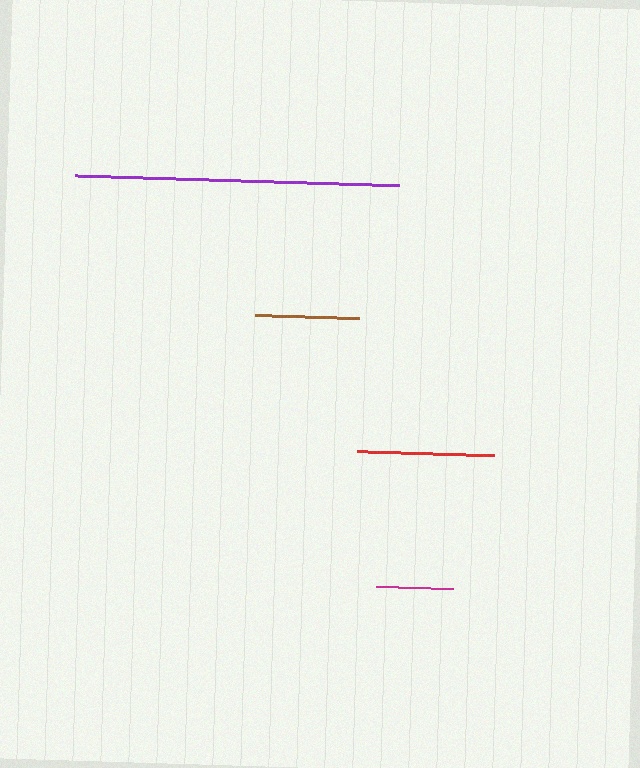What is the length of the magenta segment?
The magenta segment is approximately 77 pixels long.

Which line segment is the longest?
The purple line is the longest at approximately 325 pixels.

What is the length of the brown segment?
The brown segment is approximately 104 pixels long.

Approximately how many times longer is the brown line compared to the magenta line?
The brown line is approximately 1.3 times the length of the magenta line.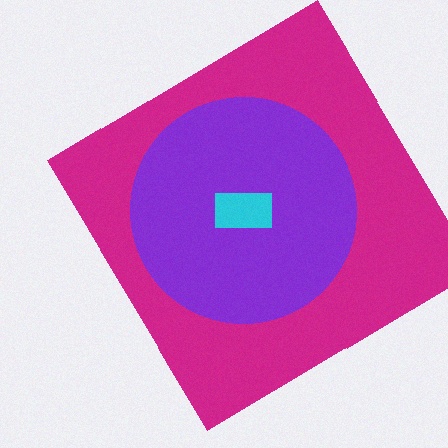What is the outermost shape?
The magenta diamond.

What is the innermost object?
The cyan rectangle.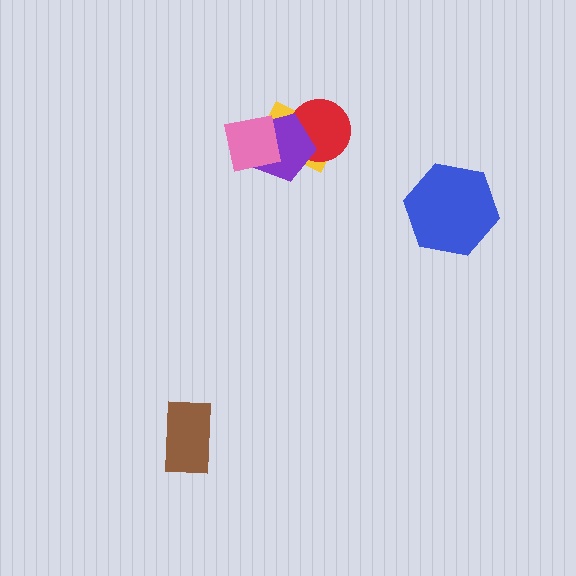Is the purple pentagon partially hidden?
Yes, it is partially covered by another shape.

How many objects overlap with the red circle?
2 objects overlap with the red circle.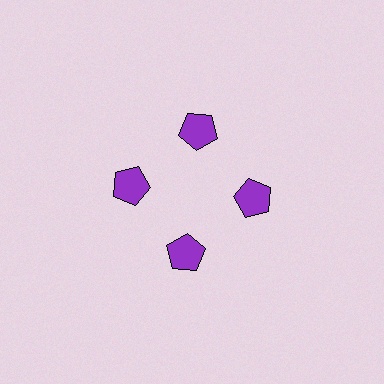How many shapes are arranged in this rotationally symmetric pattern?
There are 4 shapes, arranged in 4 groups of 1.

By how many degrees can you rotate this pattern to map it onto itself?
The pattern maps onto itself every 90 degrees of rotation.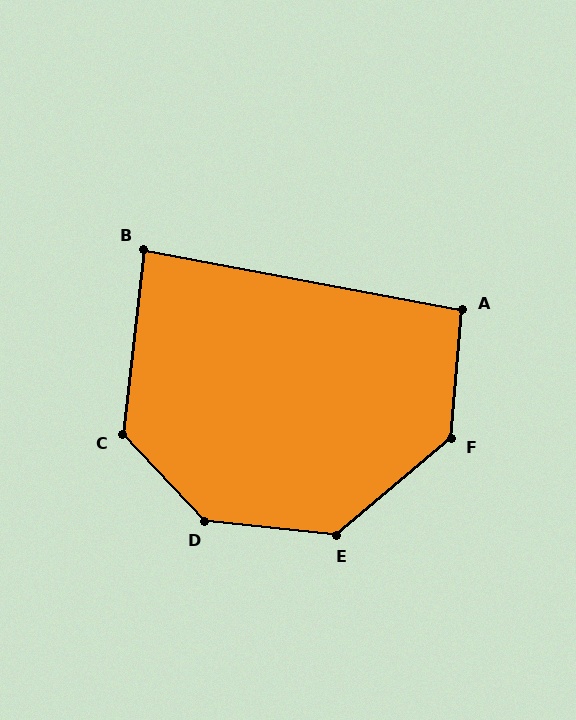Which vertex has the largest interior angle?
D, at approximately 139 degrees.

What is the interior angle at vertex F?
Approximately 135 degrees (obtuse).